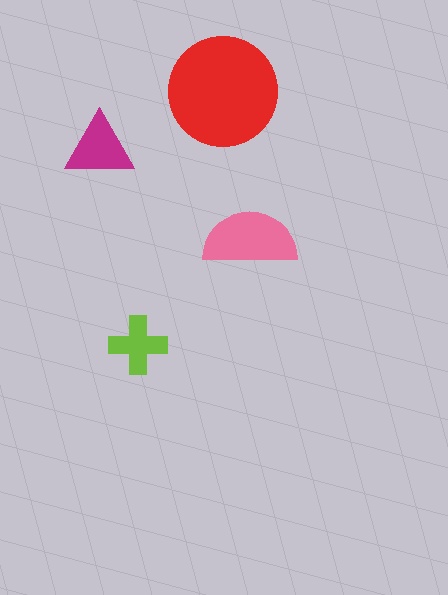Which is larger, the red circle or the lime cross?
The red circle.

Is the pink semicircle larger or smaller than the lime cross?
Larger.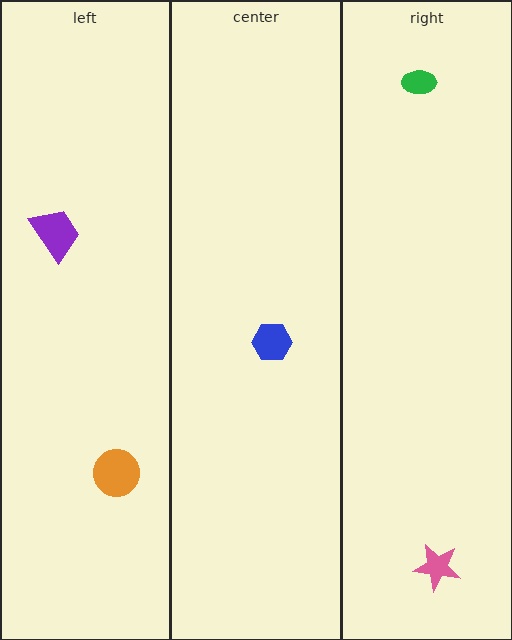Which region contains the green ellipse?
The right region.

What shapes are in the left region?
The orange circle, the purple trapezoid.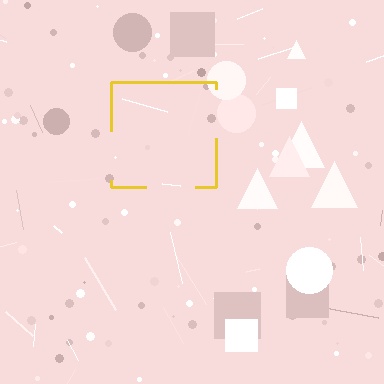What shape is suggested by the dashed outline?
The dashed outline suggests a square.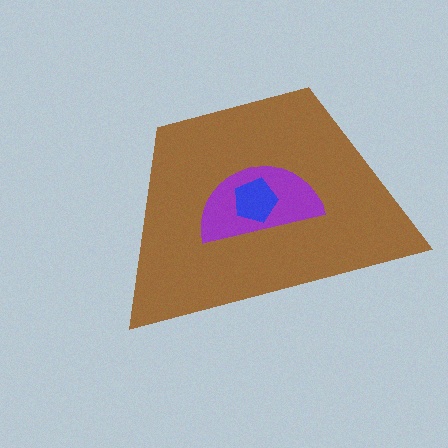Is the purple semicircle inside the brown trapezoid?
Yes.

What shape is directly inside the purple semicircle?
The blue pentagon.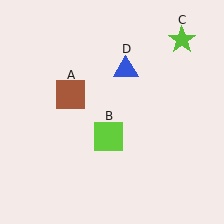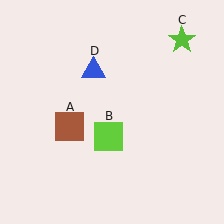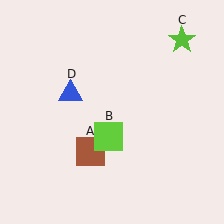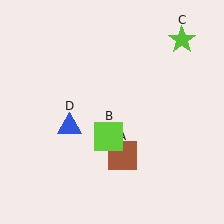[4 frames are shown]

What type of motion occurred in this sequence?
The brown square (object A), blue triangle (object D) rotated counterclockwise around the center of the scene.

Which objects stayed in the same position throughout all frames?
Lime square (object B) and lime star (object C) remained stationary.